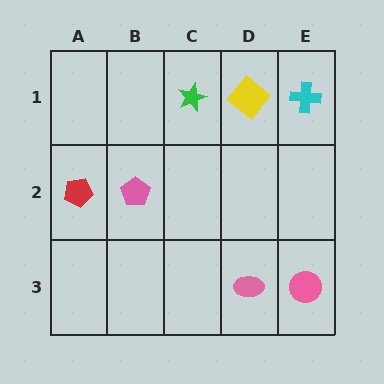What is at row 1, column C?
A green star.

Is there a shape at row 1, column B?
No, that cell is empty.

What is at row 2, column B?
A pink pentagon.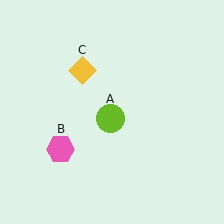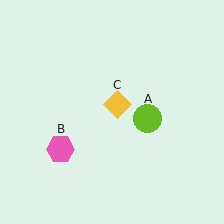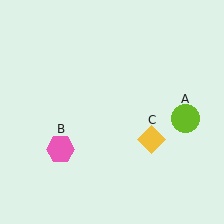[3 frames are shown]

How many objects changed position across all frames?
2 objects changed position: lime circle (object A), yellow diamond (object C).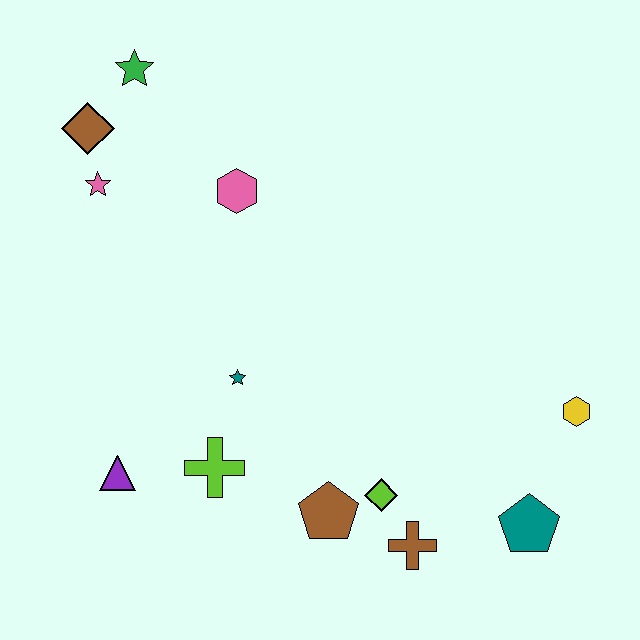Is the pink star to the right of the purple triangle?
No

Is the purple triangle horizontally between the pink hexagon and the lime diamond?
No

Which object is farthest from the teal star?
The yellow hexagon is farthest from the teal star.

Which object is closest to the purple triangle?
The lime cross is closest to the purple triangle.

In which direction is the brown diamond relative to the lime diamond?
The brown diamond is above the lime diamond.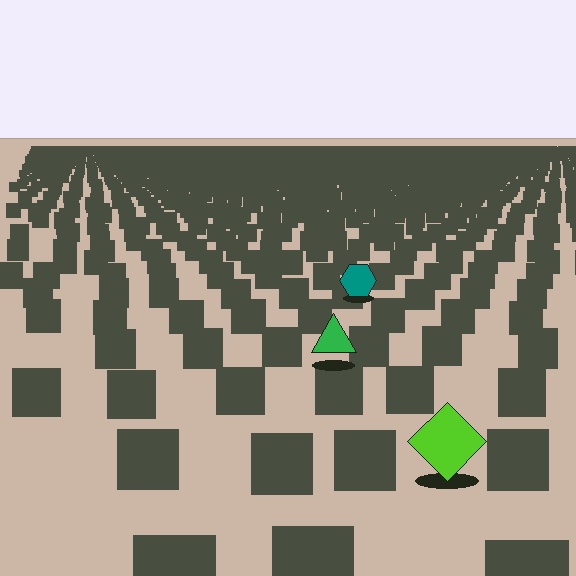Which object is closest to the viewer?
The lime diamond is closest. The texture marks near it are larger and more spread out.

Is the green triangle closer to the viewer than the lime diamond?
No. The lime diamond is closer — you can tell from the texture gradient: the ground texture is coarser near it.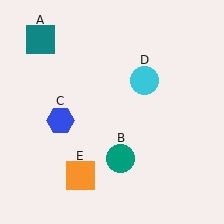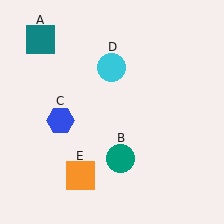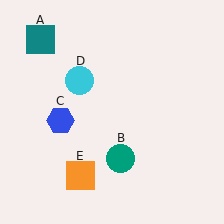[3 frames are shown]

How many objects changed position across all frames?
1 object changed position: cyan circle (object D).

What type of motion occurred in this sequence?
The cyan circle (object D) rotated counterclockwise around the center of the scene.